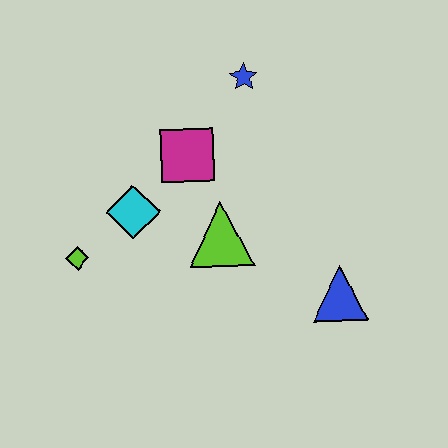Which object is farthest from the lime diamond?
The blue triangle is farthest from the lime diamond.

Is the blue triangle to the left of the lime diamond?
No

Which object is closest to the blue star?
The magenta square is closest to the blue star.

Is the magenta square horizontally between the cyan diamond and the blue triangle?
Yes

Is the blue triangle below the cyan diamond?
Yes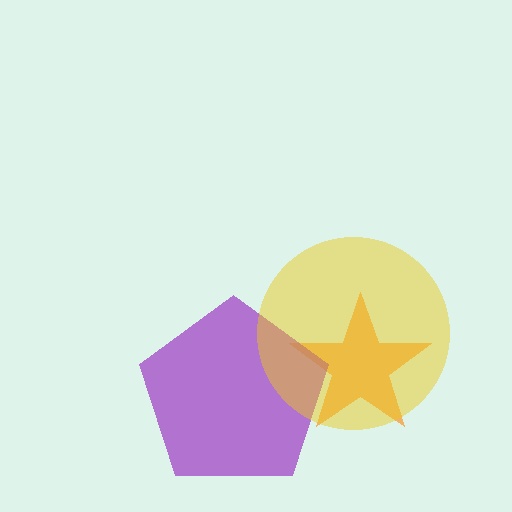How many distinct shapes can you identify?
There are 3 distinct shapes: an orange star, a purple pentagon, a yellow circle.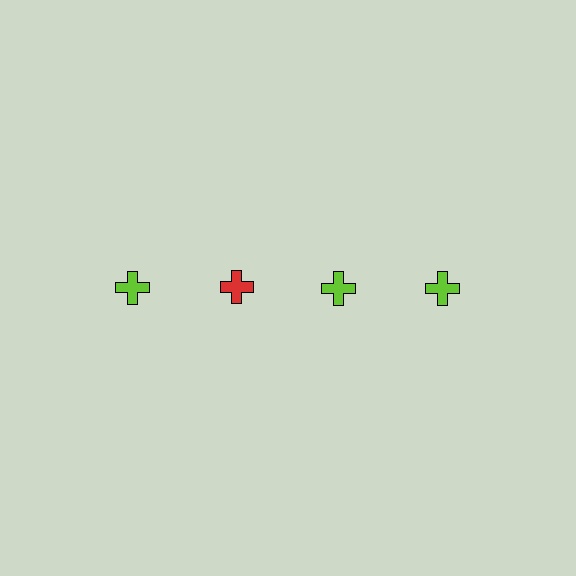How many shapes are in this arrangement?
There are 4 shapes arranged in a grid pattern.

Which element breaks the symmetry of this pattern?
The red cross in the top row, second from left column breaks the symmetry. All other shapes are lime crosses.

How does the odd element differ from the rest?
It has a different color: red instead of lime.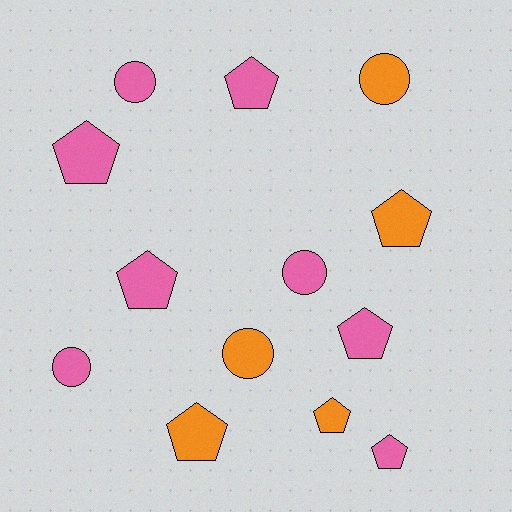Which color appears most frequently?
Pink, with 8 objects.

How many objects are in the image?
There are 13 objects.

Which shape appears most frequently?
Pentagon, with 8 objects.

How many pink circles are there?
There are 3 pink circles.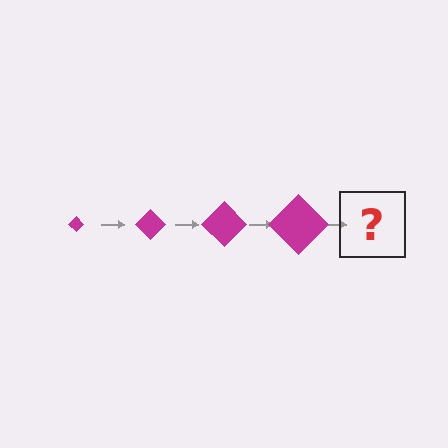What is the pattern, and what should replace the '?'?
The pattern is that the diamond gets progressively larger each step. The '?' should be a magenta diamond, larger than the previous one.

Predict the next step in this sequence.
The next step is a magenta diamond, larger than the previous one.